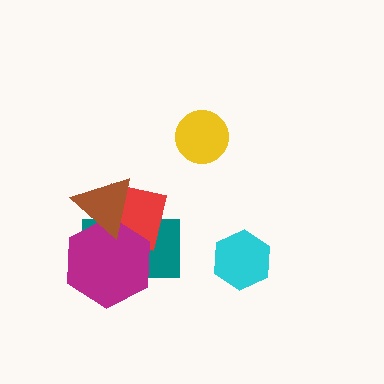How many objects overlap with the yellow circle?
0 objects overlap with the yellow circle.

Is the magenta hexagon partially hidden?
Yes, it is partially covered by another shape.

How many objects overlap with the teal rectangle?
3 objects overlap with the teal rectangle.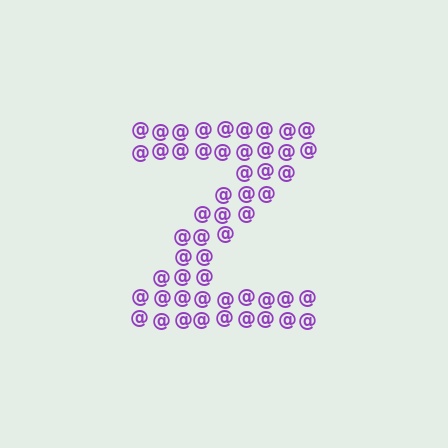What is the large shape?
The large shape is the letter Z.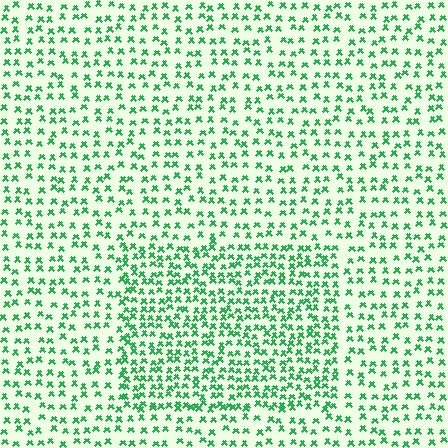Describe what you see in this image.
The image contains small green elements arranged at two different densities. A rectangle-shaped region is visible where the elements are more densely packed than the surrounding area.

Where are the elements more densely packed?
The elements are more densely packed inside the rectangle boundary.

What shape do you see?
I see a rectangle.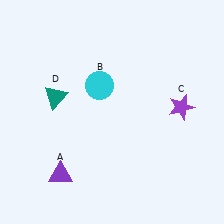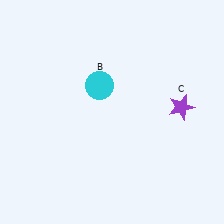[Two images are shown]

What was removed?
The teal triangle (D), the purple triangle (A) were removed in Image 2.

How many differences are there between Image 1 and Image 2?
There are 2 differences between the two images.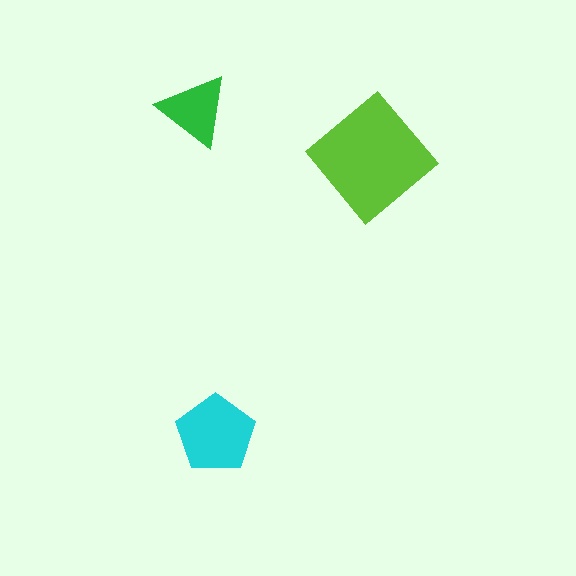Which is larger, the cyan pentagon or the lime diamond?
The lime diamond.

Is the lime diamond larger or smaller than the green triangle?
Larger.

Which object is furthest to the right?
The lime diamond is rightmost.